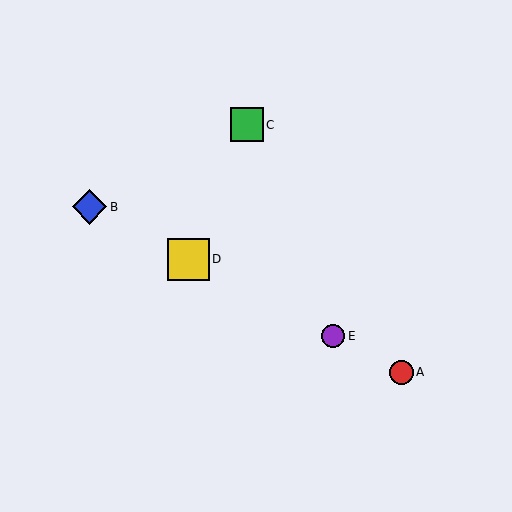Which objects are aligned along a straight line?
Objects A, B, D, E are aligned along a straight line.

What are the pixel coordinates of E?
Object E is at (333, 336).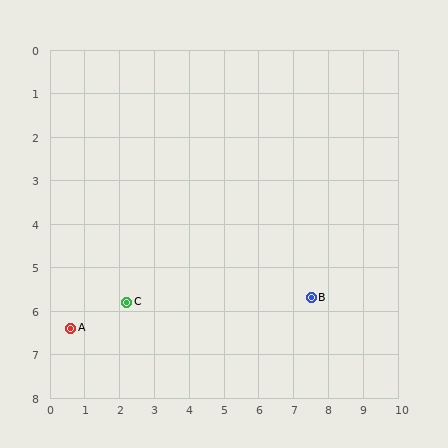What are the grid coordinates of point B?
Point B is at approximately (7.5, 5.7).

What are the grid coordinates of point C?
Point C is at approximately (2.2, 5.8).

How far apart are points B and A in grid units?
Points B and A are about 6.9 grid units apart.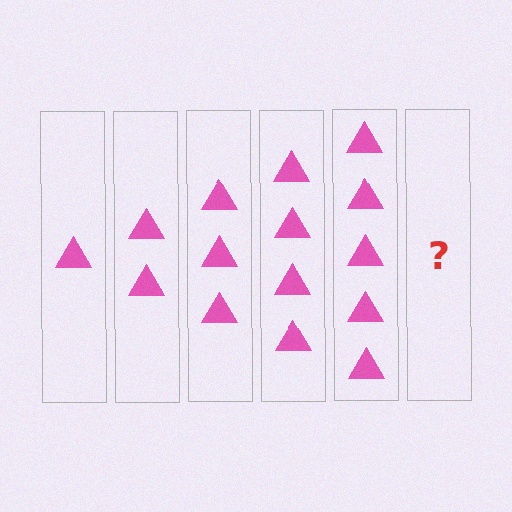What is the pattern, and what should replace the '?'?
The pattern is that each step adds one more triangle. The '?' should be 6 triangles.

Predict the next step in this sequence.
The next step is 6 triangles.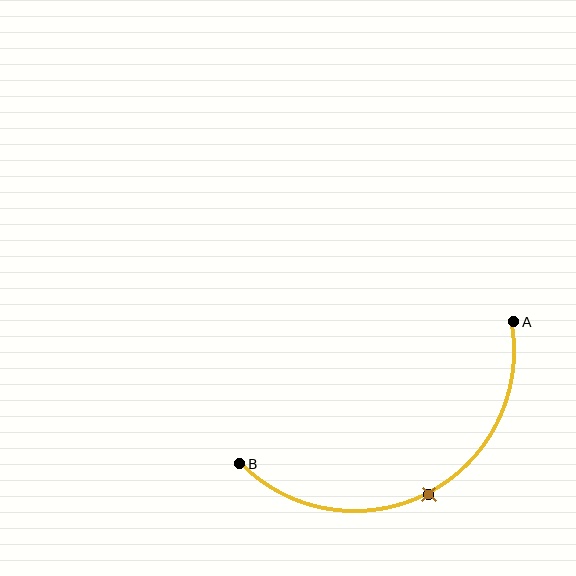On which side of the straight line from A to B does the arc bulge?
The arc bulges below the straight line connecting A and B.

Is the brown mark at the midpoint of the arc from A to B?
Yes. The brown mark lies on the arc at equal arc-length from both A and B — it is the arc midpoint.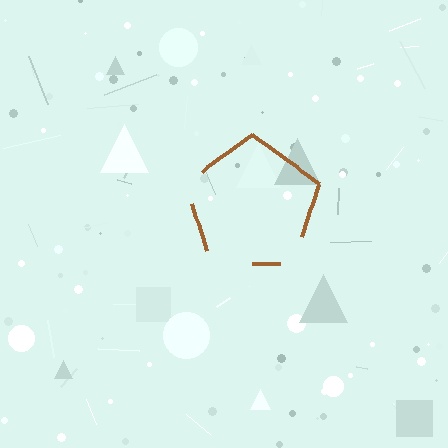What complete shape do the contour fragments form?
The contour fragments form a pentagon.